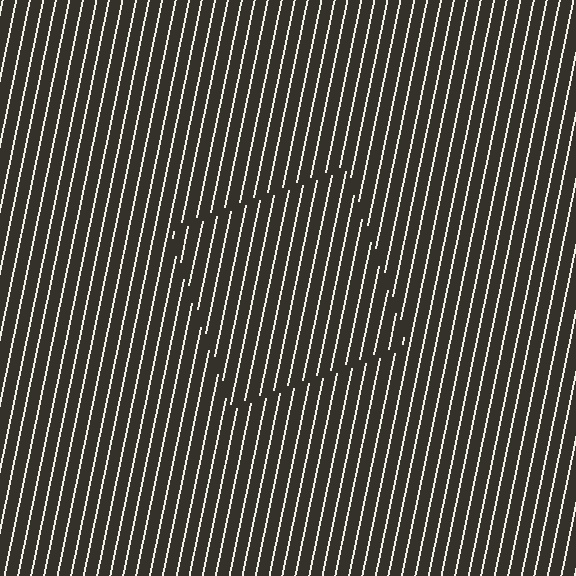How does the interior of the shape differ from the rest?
The interior of the shape contains the same grating, shifted by half a period — the contour is defined by the phase discontinuity where line-ends from the inner and outer gratings abut.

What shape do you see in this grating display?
An illusory square. The interior of the shape contains the same grating, shifted by half a period — the contour is defined by the phase discontinuity where line-ends from the inner and outer gratings abut.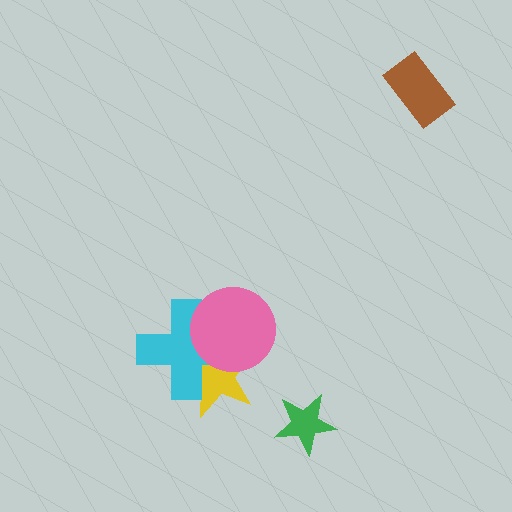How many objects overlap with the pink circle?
2 objects overlap with the pink circle.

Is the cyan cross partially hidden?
Yes, it is partially covered by another shape.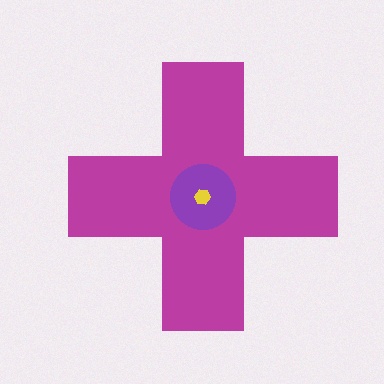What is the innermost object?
The yellow hexagon.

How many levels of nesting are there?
3.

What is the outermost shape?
The magenta cross.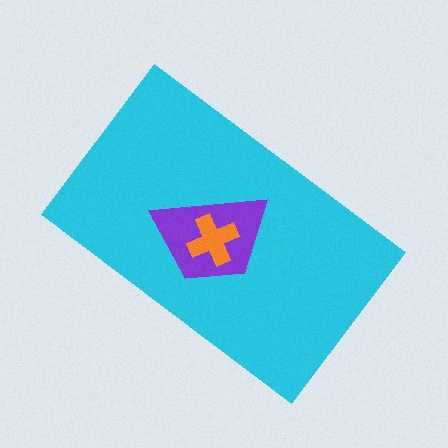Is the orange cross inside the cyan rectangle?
Yes.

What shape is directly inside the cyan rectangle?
The purple trapezoid.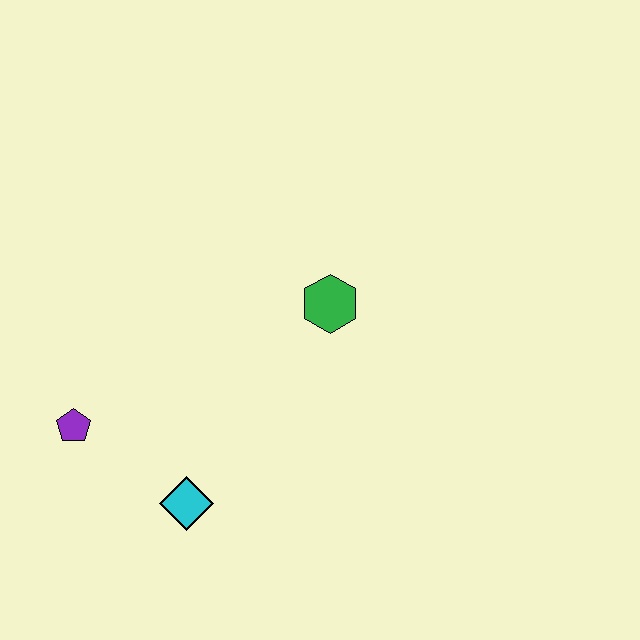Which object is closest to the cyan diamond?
The purple pentagon is closest to the cyan diamond.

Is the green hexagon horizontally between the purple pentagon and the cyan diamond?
No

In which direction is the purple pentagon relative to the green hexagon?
The purple pentagon is to the left of the green hexagon.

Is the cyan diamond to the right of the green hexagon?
No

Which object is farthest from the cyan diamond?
The green hexagon is farthest from the cyan diamond.